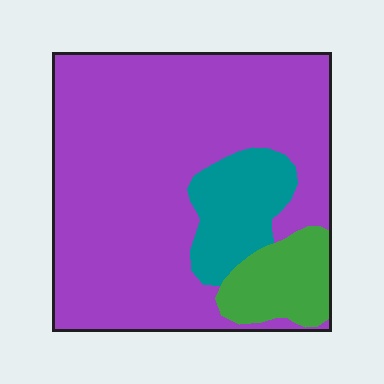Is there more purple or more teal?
Purple.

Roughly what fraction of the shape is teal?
Teal takes up about one eighth (1/8) of the shape.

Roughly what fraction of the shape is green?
Green covers roughly 10% of the shape.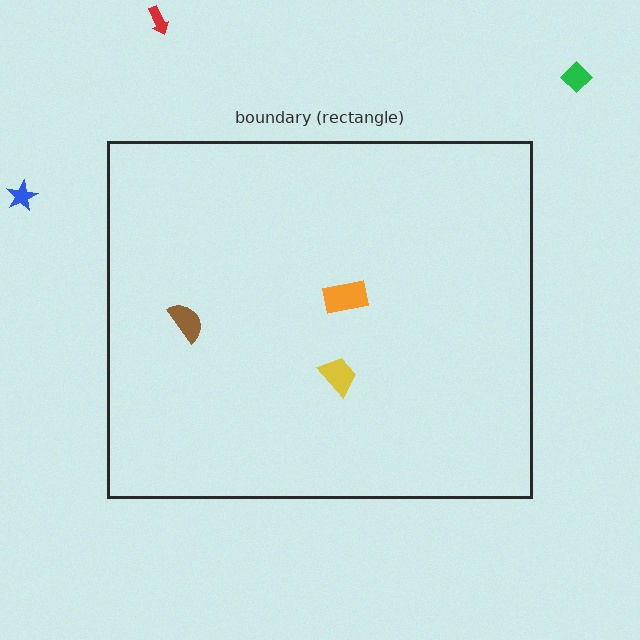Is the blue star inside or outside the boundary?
Outside.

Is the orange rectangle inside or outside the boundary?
Inside.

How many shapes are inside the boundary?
3 inside, 3 outside.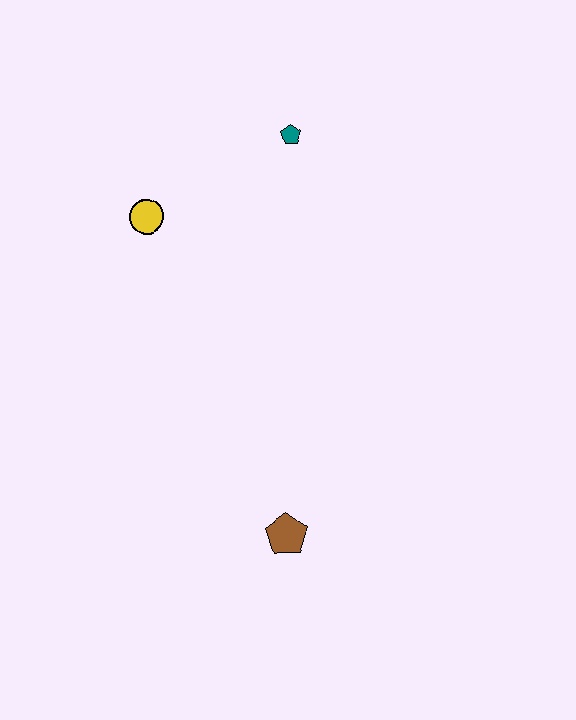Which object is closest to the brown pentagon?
The yellow circle is closest to the brown pentagon.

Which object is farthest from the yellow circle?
The brown pentagon is farthest from the yellow circle.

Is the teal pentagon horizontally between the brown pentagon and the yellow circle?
No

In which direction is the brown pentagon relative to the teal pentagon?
The brown pentagon is below the teal pentagon.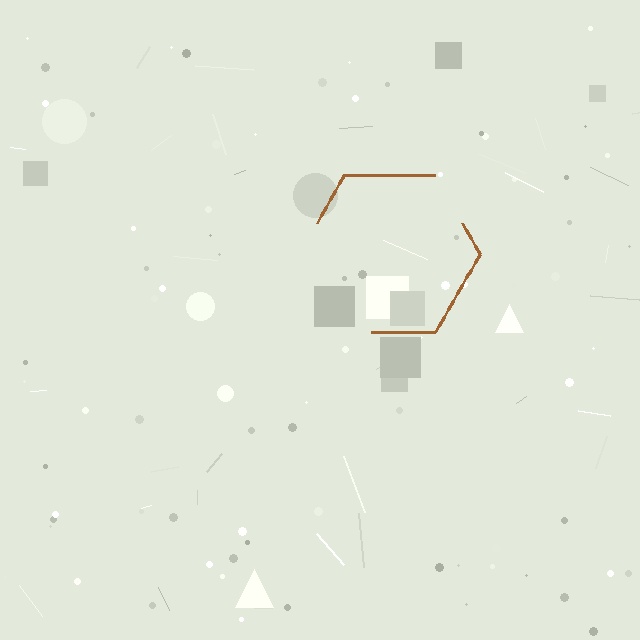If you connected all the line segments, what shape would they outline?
They would outline a hexagon.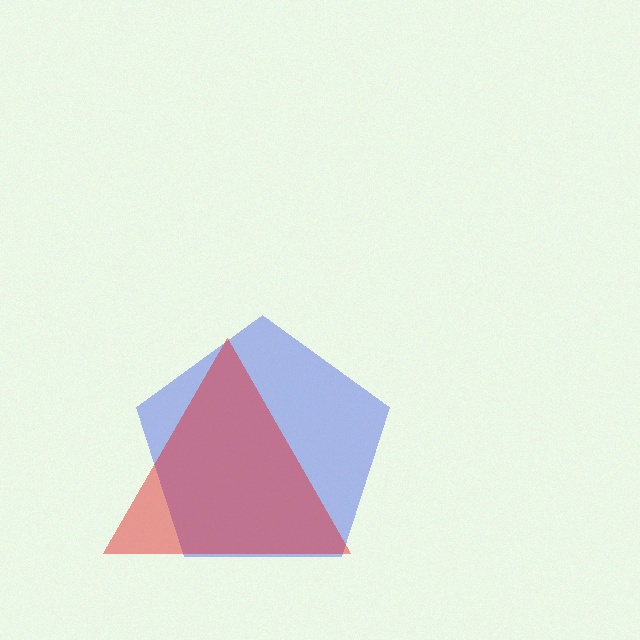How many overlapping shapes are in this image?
There are 2 overlapping shapes in the image.